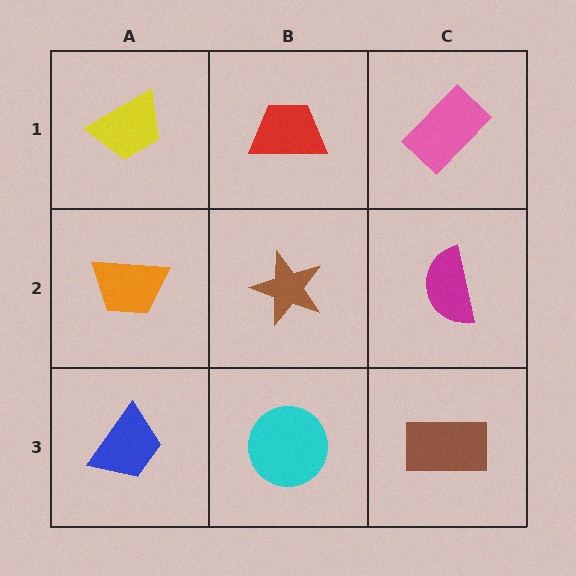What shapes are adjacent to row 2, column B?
A red trapezoid (row 1, column B), a cyan circle (row 3, column B), an orange trapezoid (row 2, column A), a magenta semicircle (row 2, column C).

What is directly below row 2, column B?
A cyan circle.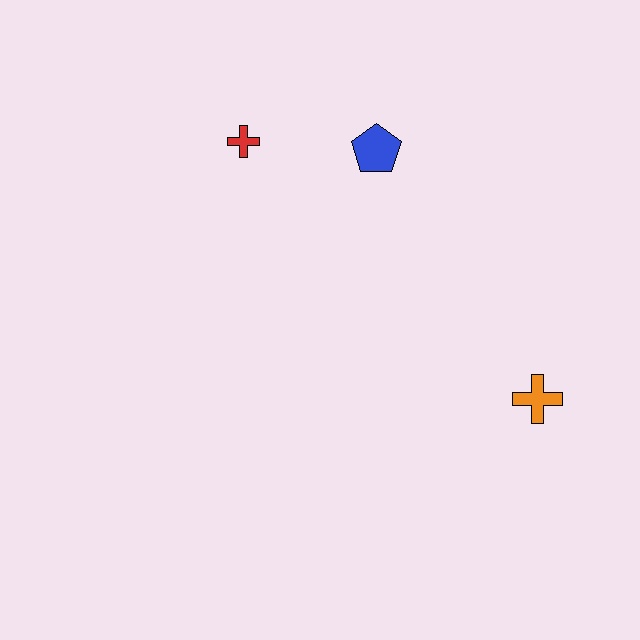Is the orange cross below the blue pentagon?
Yes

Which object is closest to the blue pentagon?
The red cross is closest to the blue pentagon.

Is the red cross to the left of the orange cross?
Yes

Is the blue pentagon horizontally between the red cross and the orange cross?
Yes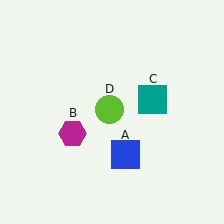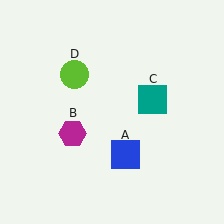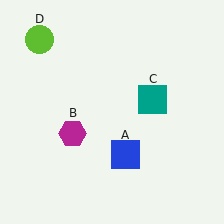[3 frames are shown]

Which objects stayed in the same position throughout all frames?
Blue square (object A) and magenta hexagon (object B) and teal square (object C) remained stationary.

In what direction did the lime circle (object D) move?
The lime circle (object D) moved up and to the left.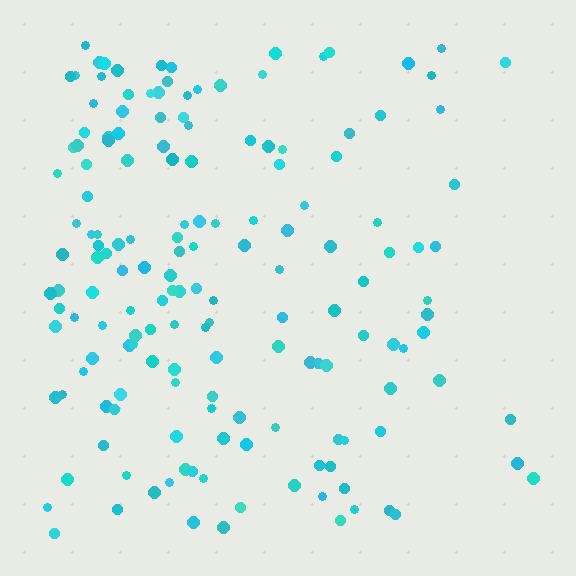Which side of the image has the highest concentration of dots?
The left.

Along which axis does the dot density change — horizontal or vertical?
Horizontal.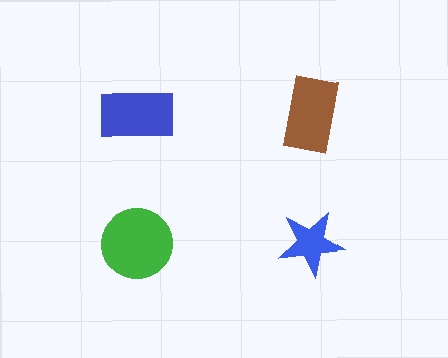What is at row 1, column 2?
A brown rectangle.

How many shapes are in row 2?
2 shapes.